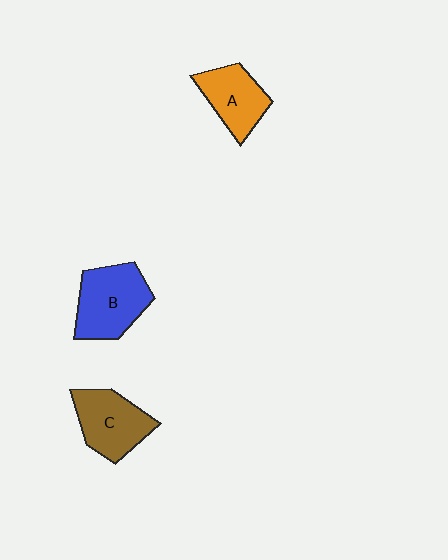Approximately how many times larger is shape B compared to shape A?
Approximately 1.3 times.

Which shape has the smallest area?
Shape A (orange).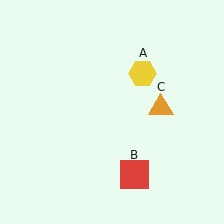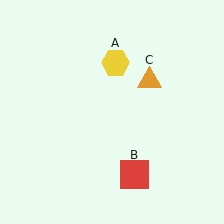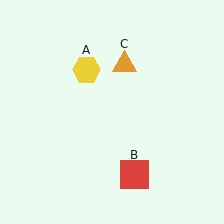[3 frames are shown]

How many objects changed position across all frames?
2 objects changed position: yellow hexagon (object A), orange triangle (object C).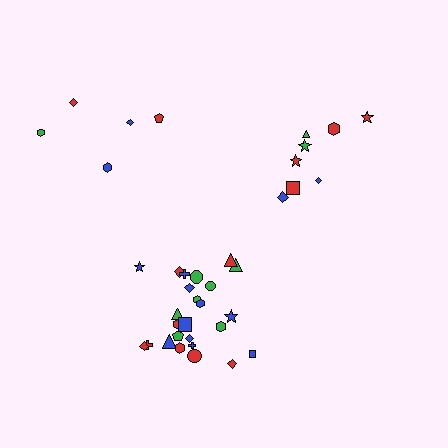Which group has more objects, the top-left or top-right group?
The top-right group.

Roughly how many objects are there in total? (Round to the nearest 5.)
Roughly 40 objects in total.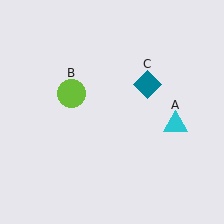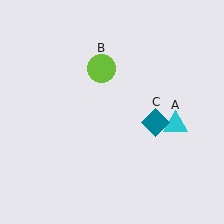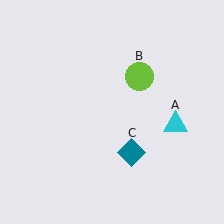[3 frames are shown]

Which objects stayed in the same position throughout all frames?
Cyan triangle (object A) remained stationary.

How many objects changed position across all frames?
2 objects changed position: lime circle (object B), teal diamond (object C).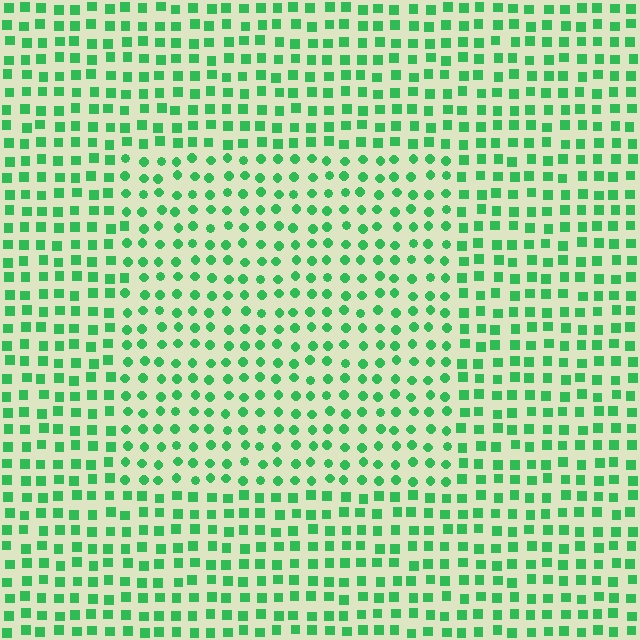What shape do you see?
I see a rectangle.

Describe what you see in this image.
The image is filled with small green elements arranged in a uniform grid. A rectangle-shaped region contains circles, while the surrounding area contains squares. The boundary is defined purely by the change in element shape.